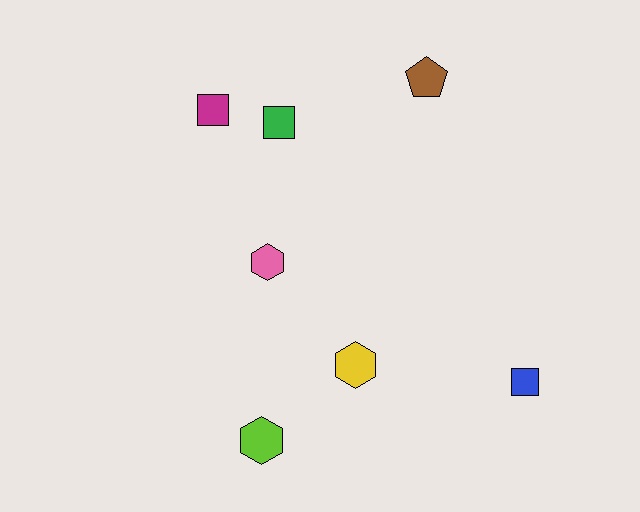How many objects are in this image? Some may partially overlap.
There are 7 objects.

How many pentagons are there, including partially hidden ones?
There is 1 pentagon.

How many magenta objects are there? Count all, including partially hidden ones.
There is 1 magenta object.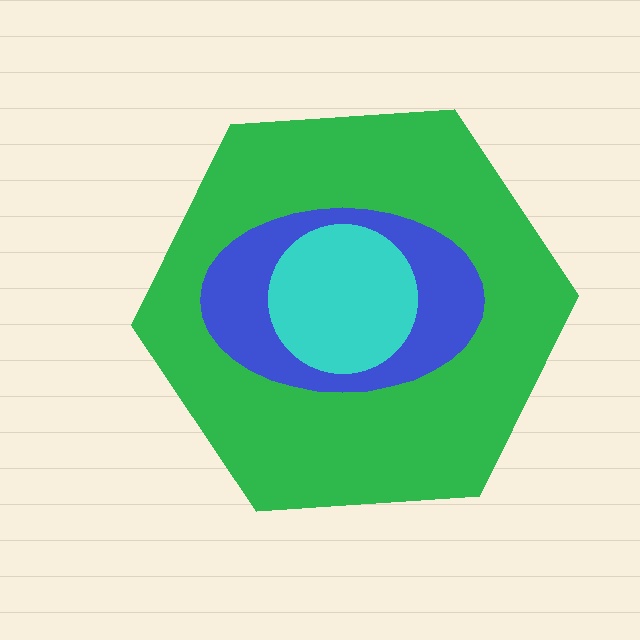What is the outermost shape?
The green hexagon.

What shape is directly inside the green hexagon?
The blue ellipse.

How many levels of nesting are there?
3.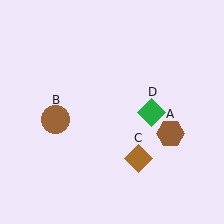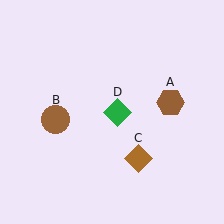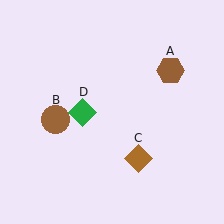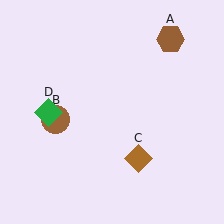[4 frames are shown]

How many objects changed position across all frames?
2 objects changed position: brown hexagon (object A), green diamond (object D).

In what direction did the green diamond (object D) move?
The green diamond (object D) moved left.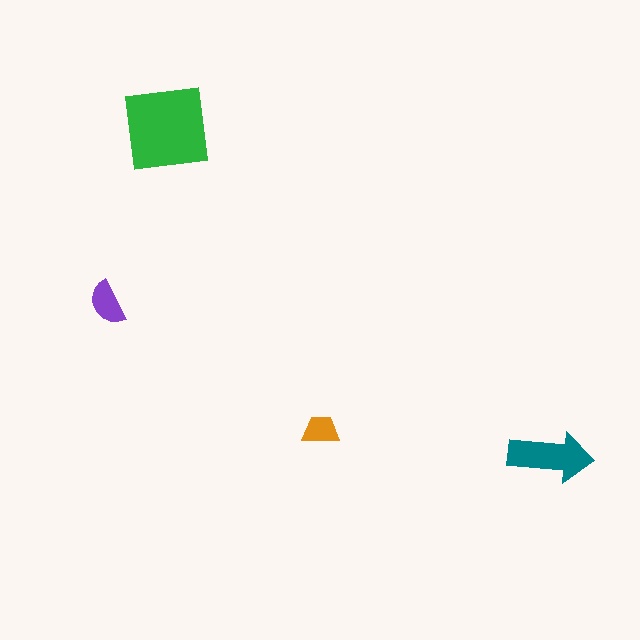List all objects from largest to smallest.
The green square, the teal arrow, the purple semicircle, the orange trapezoid.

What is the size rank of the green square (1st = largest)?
1st.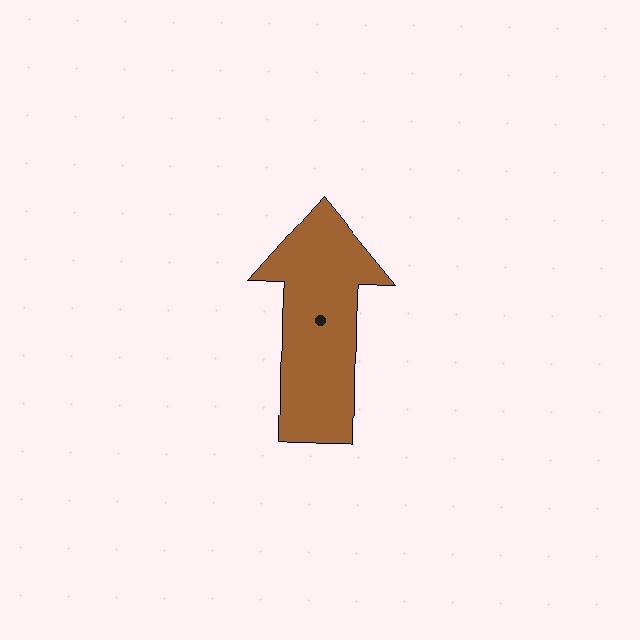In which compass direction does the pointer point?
North.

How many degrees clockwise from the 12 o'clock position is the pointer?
Approximately 1 degrees.